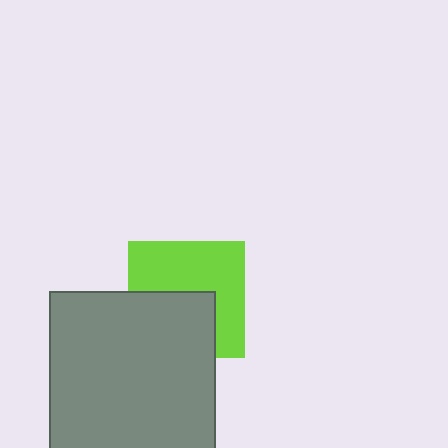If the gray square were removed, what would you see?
You would see the complete lime square.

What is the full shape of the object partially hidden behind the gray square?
The partially hidden object is a lime square.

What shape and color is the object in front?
The object in front is a gray square.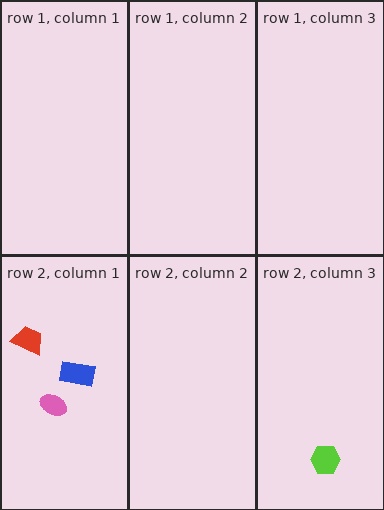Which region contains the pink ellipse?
The row 2, column 1 region.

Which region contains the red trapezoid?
The row 2, column 1 region.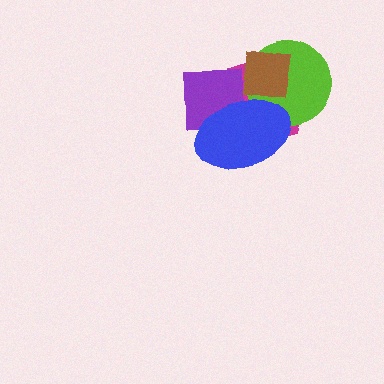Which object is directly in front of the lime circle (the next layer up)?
The brown square is directly in front of the lime circle.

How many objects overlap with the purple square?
3 objects overlap with the purple square.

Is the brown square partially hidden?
Yes, it is partially covered by another shape.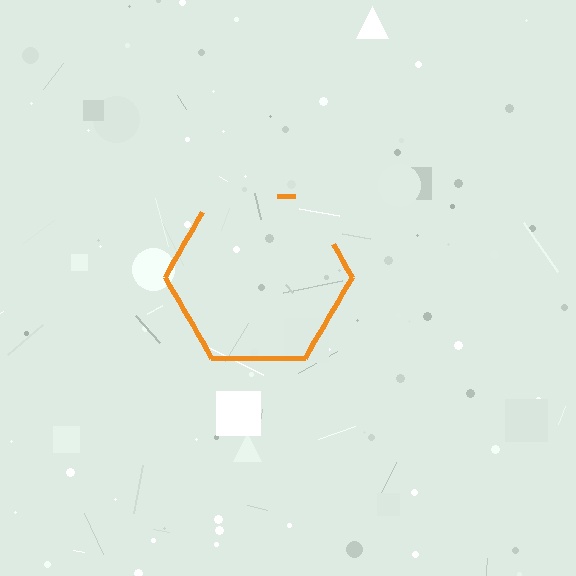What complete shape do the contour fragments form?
The contour fragments form a hexagon.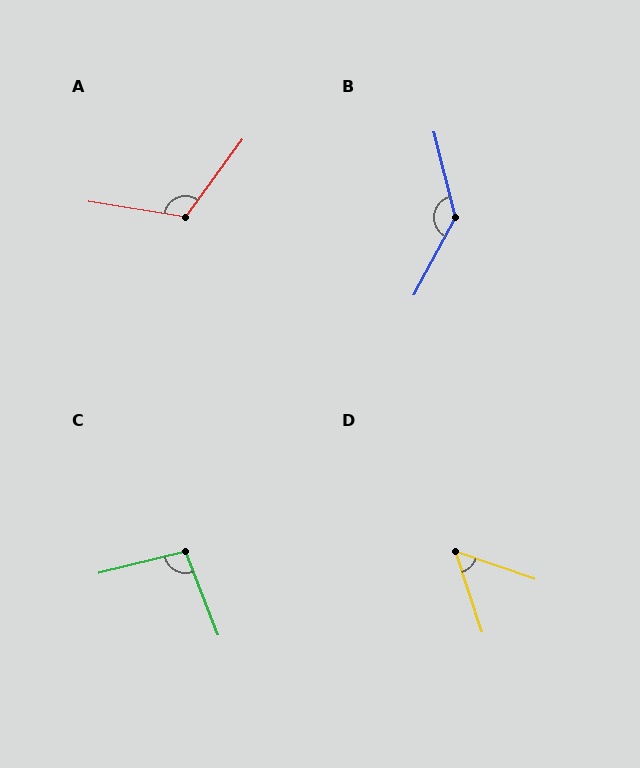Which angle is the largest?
B, at approximately 137 degrees.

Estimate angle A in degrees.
Approximately 117 degrees.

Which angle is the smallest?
D, at approximately 53 degrees.